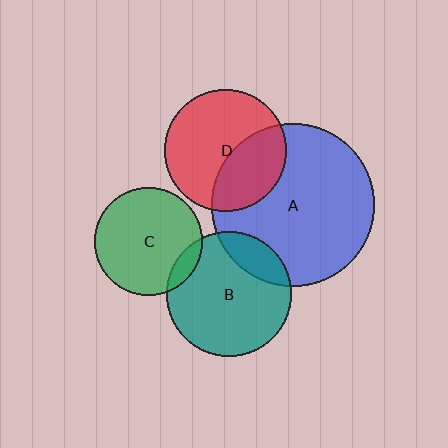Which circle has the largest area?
Circle A (blue).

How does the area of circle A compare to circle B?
Approximately 1.7 times.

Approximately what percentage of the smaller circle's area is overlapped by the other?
Approximately 35%.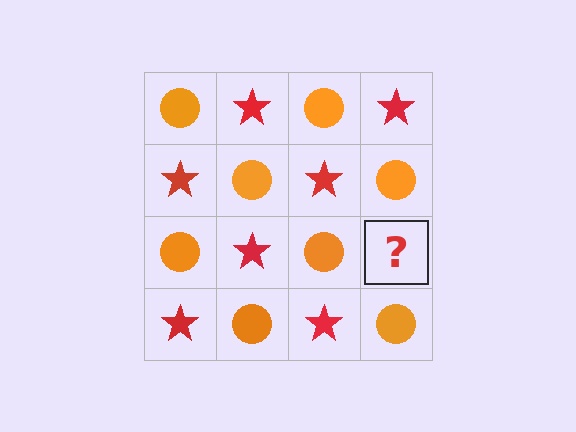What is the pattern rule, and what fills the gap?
The rule is that it alternates orange circle and red star in a checkerboard pattern. The gap should be filled with a red star.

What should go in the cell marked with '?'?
The missing cell should contain a red star.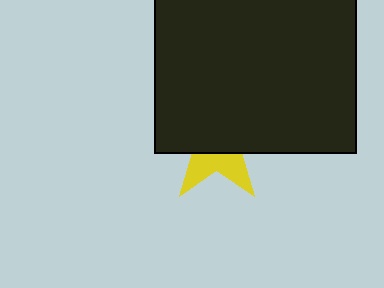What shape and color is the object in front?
The object in front is a black square.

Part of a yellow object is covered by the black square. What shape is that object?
It is a star.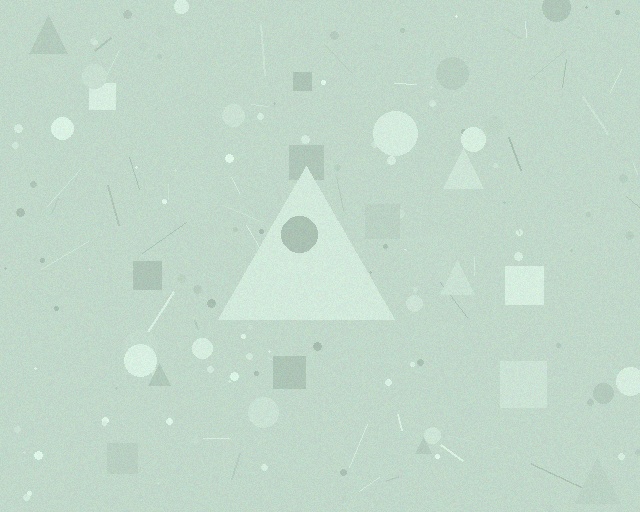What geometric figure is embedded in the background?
A triangle is embedded in the background.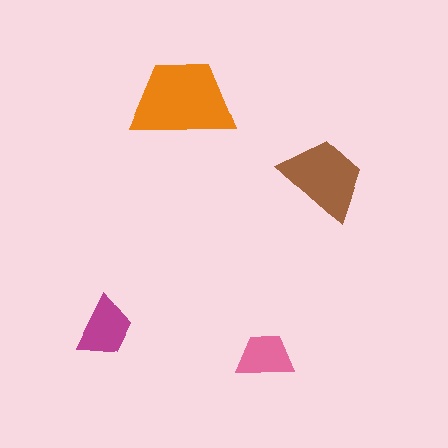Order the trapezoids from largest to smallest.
the orange one, the brown one, the magenta one, the pink one.